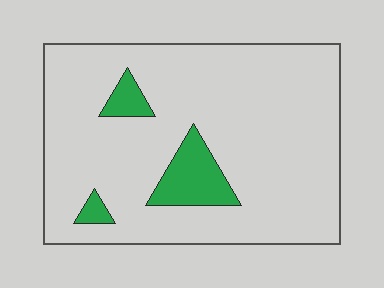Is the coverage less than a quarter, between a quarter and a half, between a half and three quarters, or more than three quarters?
Less than a quarter.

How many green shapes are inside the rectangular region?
3.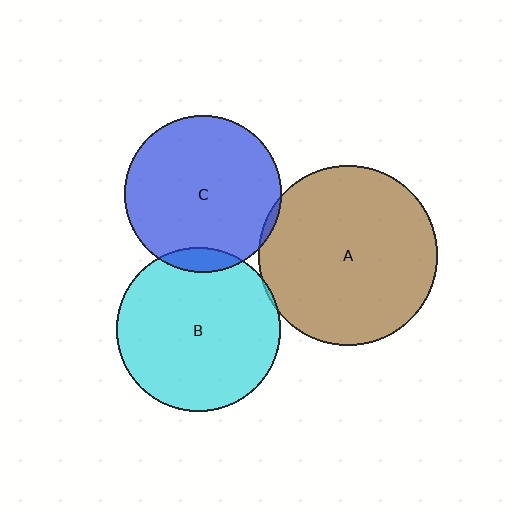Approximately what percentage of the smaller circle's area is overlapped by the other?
Approximately 5%.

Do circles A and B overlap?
Yes.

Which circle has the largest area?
Circle A (brown).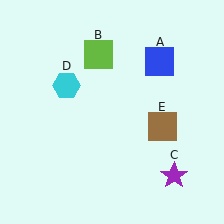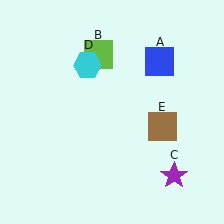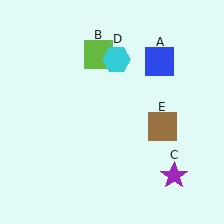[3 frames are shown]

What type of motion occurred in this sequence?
The cyan hexagon (object D) rotated clockwise around the center of the scene.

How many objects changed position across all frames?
1 object changed position: cyan hexagon (object D).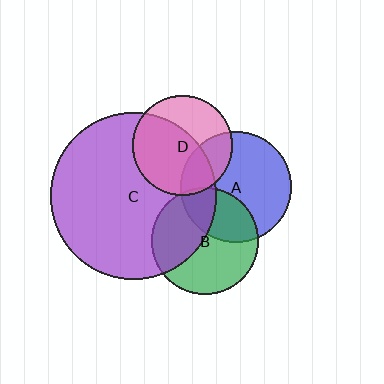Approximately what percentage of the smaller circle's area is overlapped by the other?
Approximately 5%.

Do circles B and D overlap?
Yes.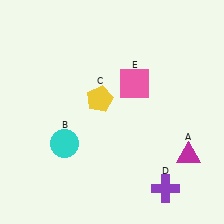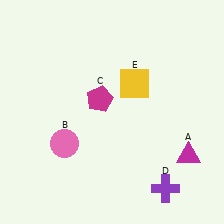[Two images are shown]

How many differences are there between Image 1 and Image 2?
There are 3 differences between the two images.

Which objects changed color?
B changed from cyan to pink. C changed from yellow to magenta. E changed from pink to yellow.